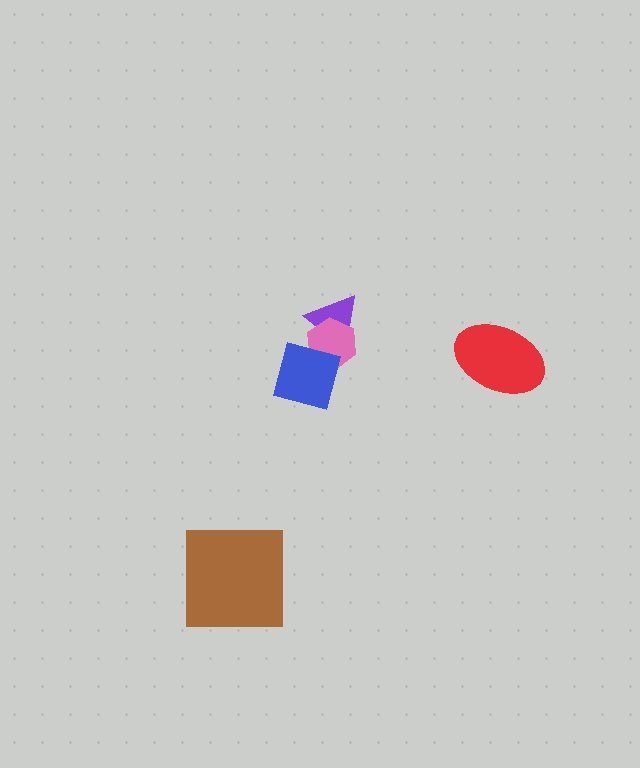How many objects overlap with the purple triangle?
2 objects overlap with the purple triangle.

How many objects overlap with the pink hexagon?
2 objects overlap with the pink hexagon.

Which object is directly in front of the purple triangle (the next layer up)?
The pink hexagon is directly in front of the purple triangle.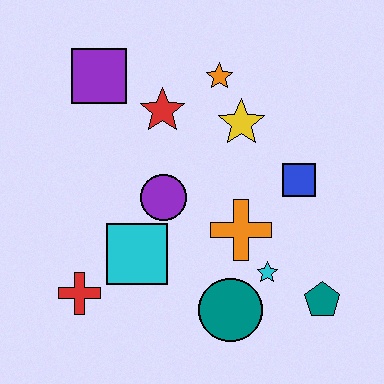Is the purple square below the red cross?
No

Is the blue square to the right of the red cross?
Yes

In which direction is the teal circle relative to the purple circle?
The teal circle is below the purple circle.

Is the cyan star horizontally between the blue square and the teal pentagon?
No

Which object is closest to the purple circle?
The cyan square is closest to the purple circle.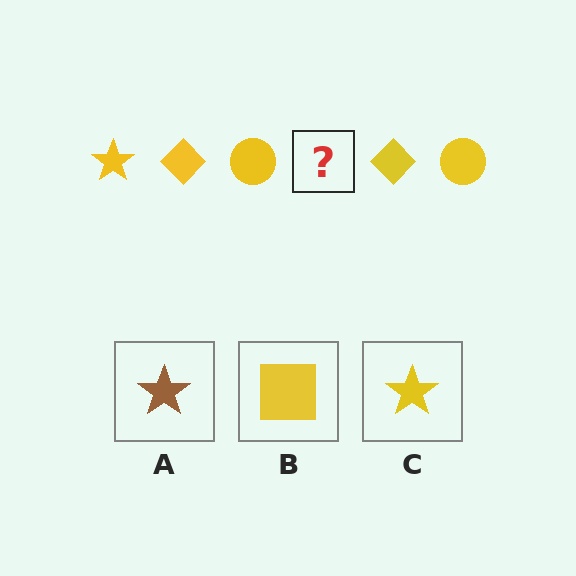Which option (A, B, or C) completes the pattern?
C.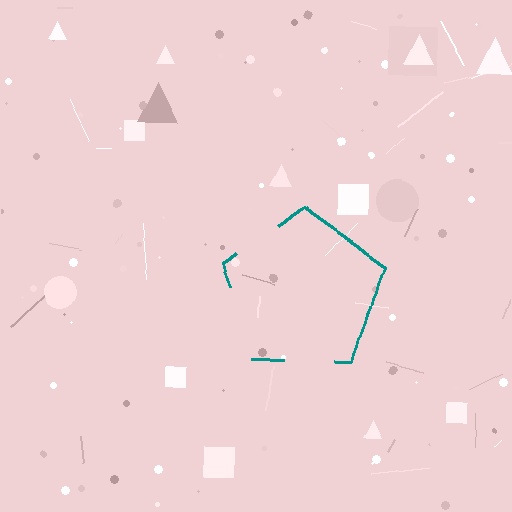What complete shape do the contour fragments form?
The contour fragments form a pentagon.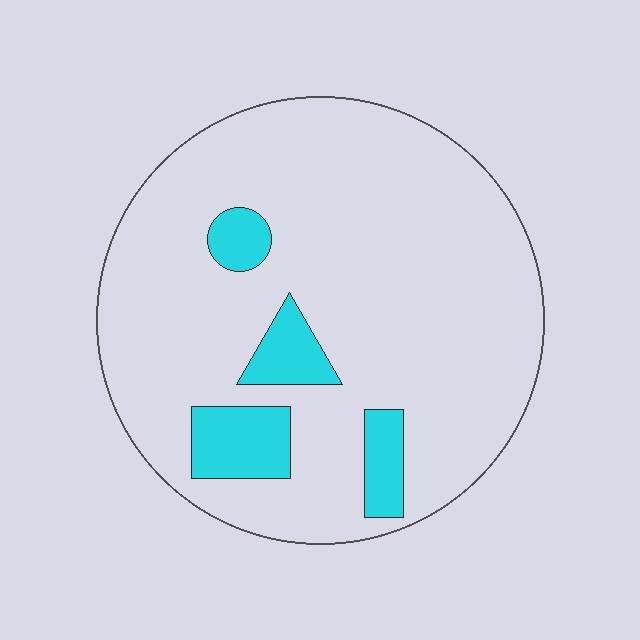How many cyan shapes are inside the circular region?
4.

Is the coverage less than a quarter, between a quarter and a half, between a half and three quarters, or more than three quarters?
Less than a quarter.